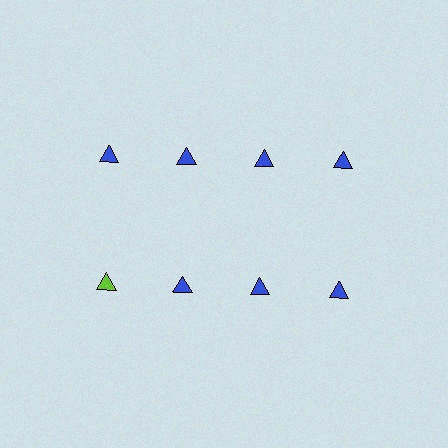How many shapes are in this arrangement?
There are 8 shapes arranged in a grid pattern.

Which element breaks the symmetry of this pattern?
The lime triangle in the second row, leftmost column breaks the symmetry. All other shapes are blue triangles.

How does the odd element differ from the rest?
It has a different color: lime instead of blue.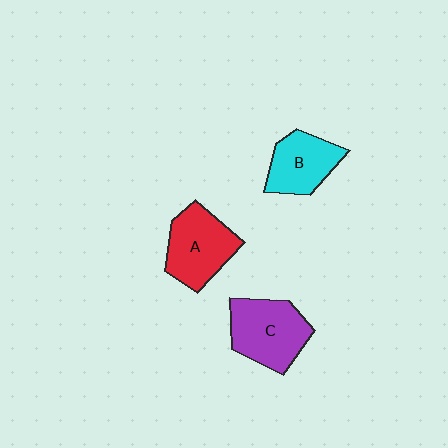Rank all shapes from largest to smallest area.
From largest to smallest: C (purple), A (red), B (cyan).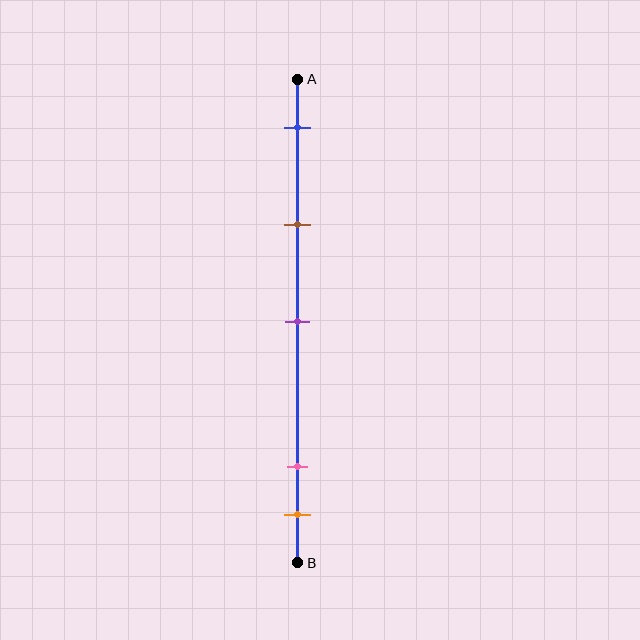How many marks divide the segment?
There are 5 marks dividing the segment.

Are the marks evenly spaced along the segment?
No, the marks are not evenly spaced.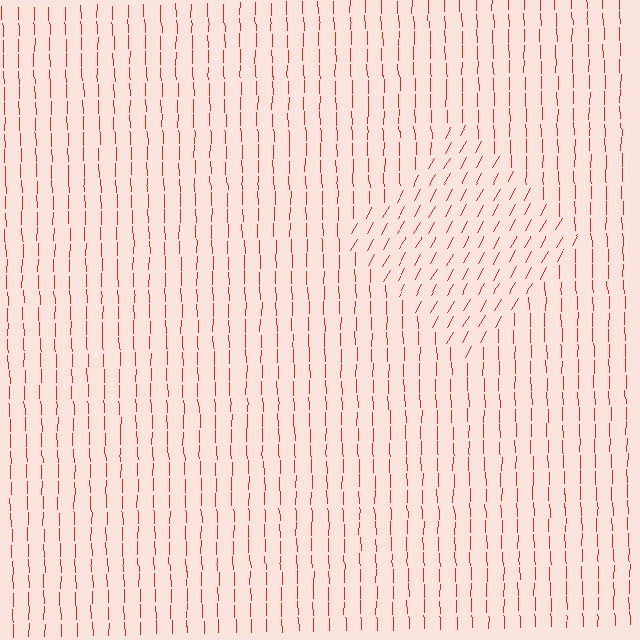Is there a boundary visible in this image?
Yes, there is a texture boundary formed by a change in line orientation.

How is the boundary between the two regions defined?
The boundary is defined purely by a change in line orientation (approximately 30 degrees difference). All lines are the same color and thickness.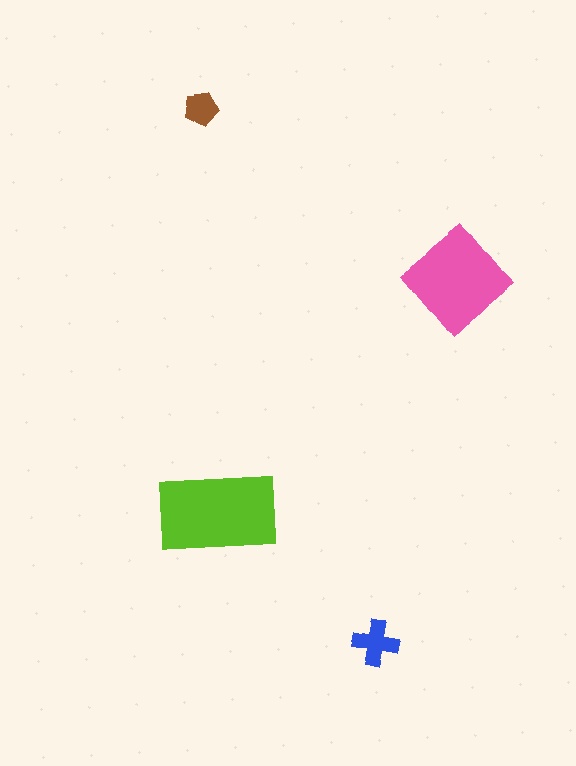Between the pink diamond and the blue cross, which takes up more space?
The pink diamond.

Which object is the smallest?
The brown pentagon.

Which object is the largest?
The lime rectangle.